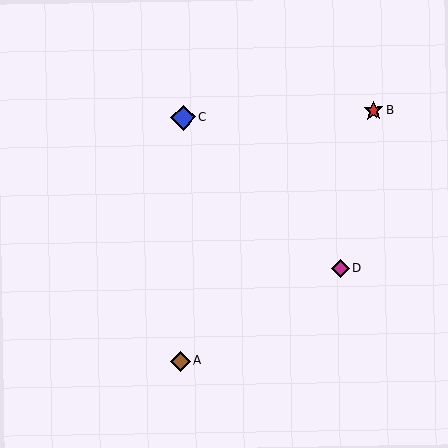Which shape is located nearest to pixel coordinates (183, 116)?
The blue diamond (labeled C) at (183, 118) is nearest to that location.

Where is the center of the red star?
The center of the red star is at (374, 111).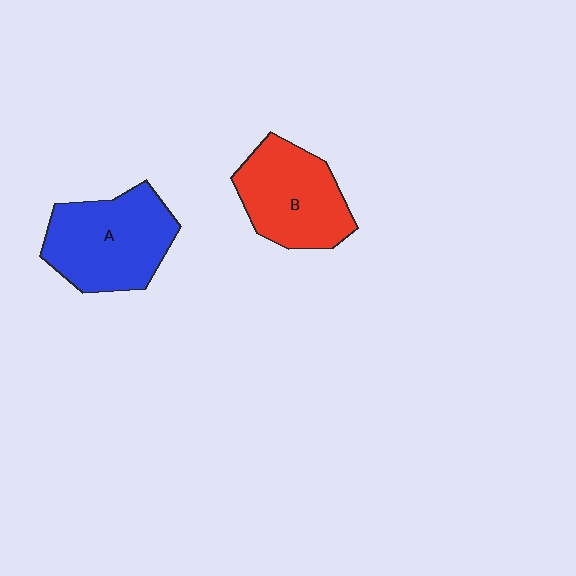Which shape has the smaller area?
Shape B (red).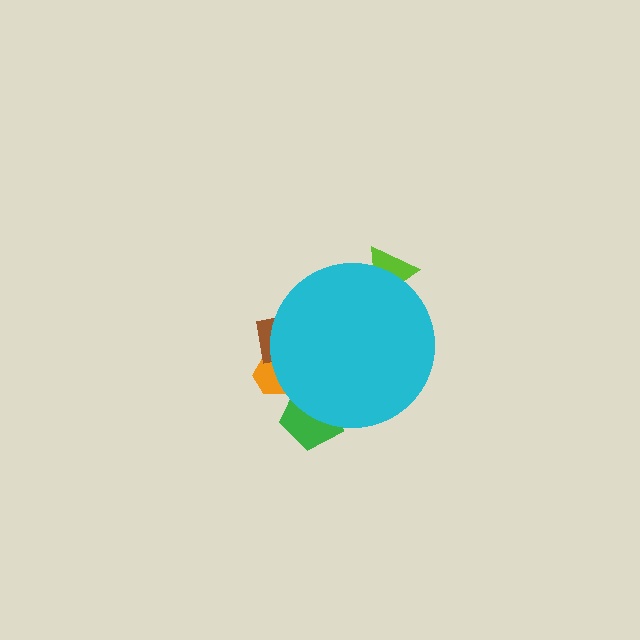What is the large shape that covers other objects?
A cyan circle.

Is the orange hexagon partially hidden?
Yes, the orange hexagon is partially hidden behind the cyan circle.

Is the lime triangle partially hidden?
Yes, the lime triangle is partially hidden behind the cyan circle.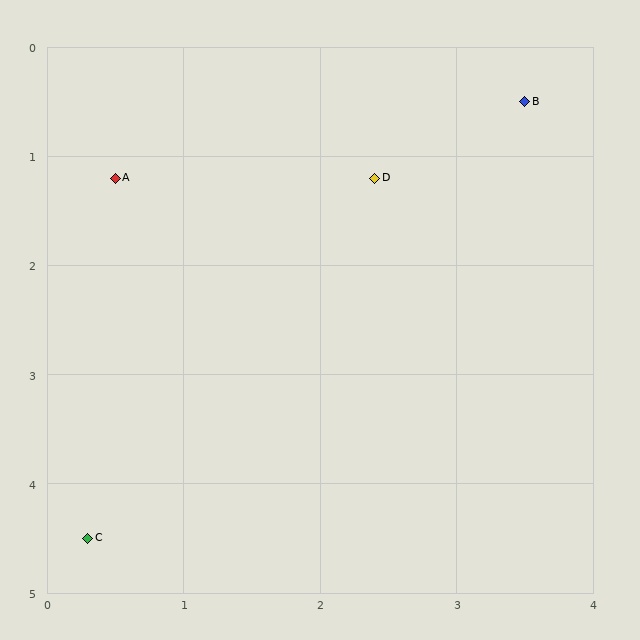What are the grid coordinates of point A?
Point A is at approximately (0.5, 1.2).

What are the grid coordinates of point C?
Point C is at approximately (0.3, 4.5).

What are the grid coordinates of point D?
Point D is at approximately (2.4, 1.2).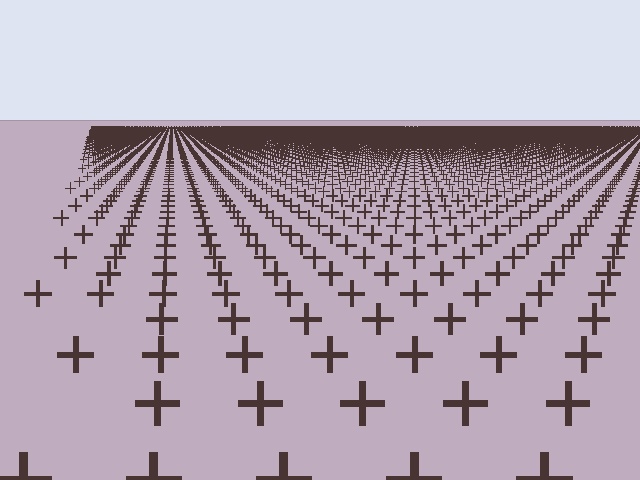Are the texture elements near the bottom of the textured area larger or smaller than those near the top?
Larger. Near the bottom, elements are closer to the viewer and appear at a bigger on-screen size.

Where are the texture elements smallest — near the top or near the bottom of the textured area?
Near the top.